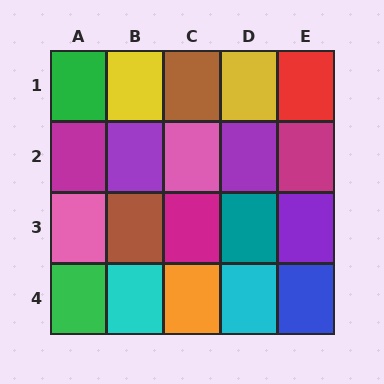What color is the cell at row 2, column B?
Purple.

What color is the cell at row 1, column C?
Brown.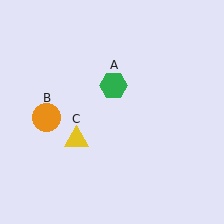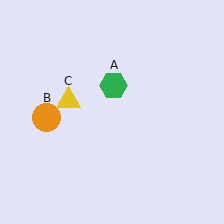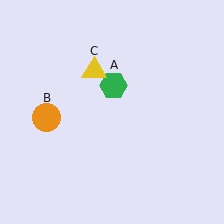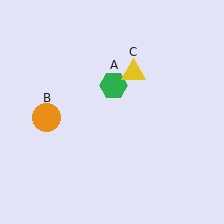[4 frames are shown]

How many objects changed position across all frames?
1 object changed position: yellow triangle (object C).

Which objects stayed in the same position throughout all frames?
Green hexagon (object A) and orange circle (object B) remained stationary.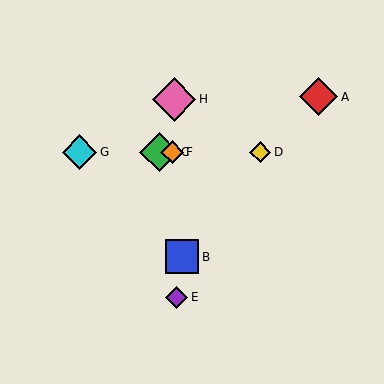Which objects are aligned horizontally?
Objects C, D, F, G are aligned horizontally.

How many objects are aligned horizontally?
4 objects (C, D, F, G) are aligned horizontally.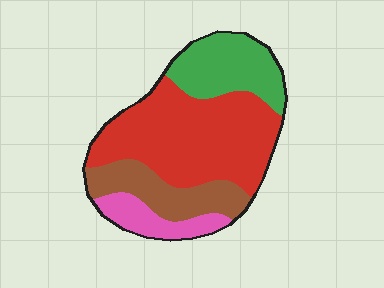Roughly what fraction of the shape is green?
Green takes up about one fifth (1/5) of the shape.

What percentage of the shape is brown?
Brown takes up about one fifth (1/5) of the shape.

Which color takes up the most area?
Red, at roughly 50%.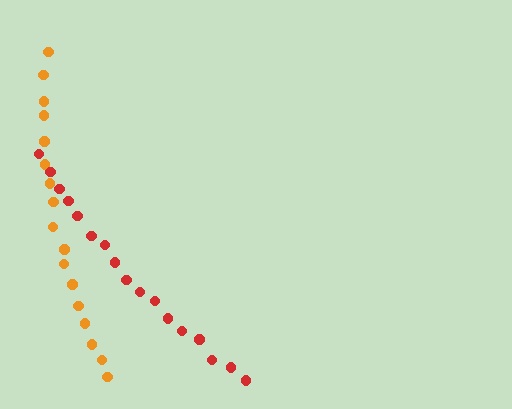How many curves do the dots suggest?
There are 2 distinct paths.